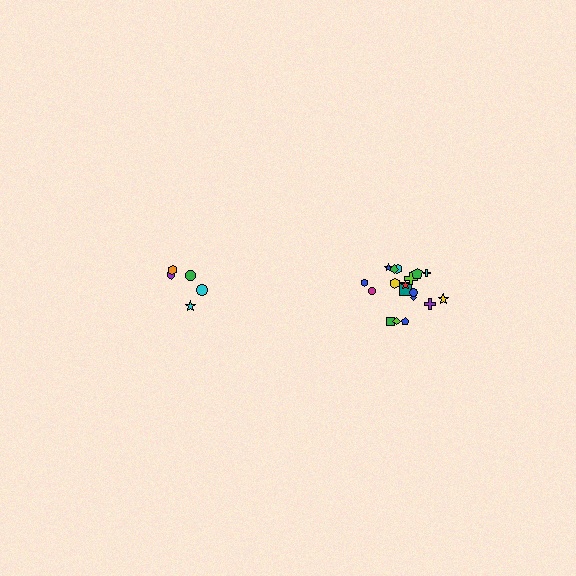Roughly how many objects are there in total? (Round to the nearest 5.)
Roughly 25 objects in total.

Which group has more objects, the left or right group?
The right group.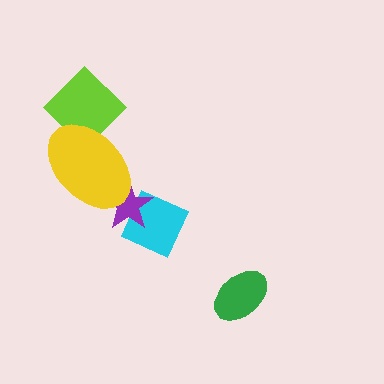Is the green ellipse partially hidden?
No, no other shape covers it.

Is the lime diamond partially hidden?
Yes, it is partially covered by another shape.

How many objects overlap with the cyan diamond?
1 object overlaps with the cyan diamond.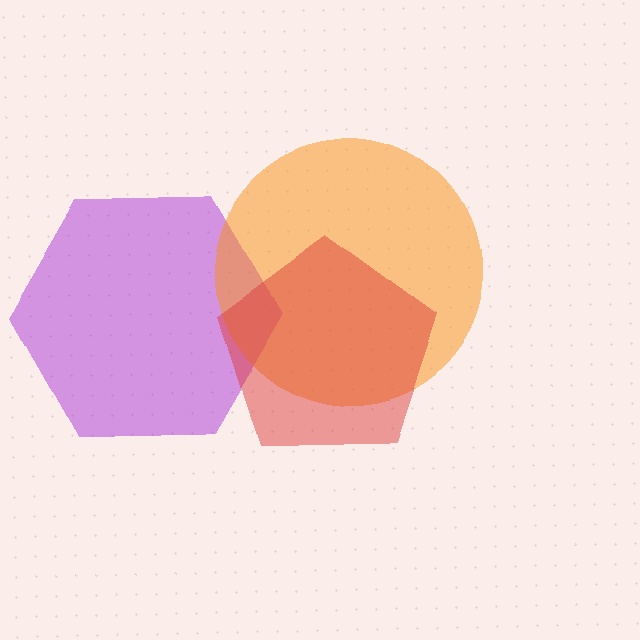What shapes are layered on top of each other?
The layered shapes are: a purple hexagon, an orange circle, a red pentagon.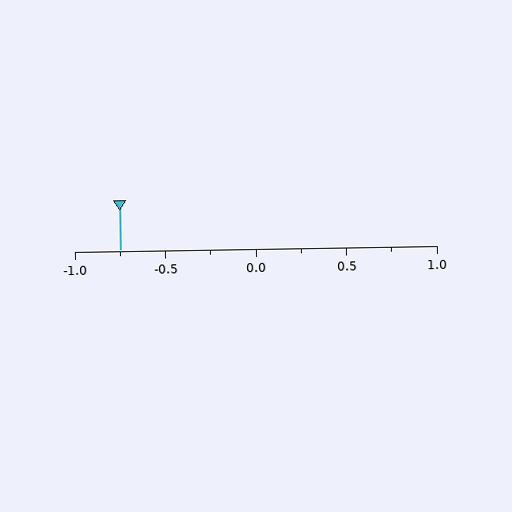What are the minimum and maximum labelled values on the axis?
The axis runs from -1.0 to 1.0.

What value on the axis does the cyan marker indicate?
The marker indicates approximately -0.75.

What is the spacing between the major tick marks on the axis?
The major ticks are spaced 0.5 apart.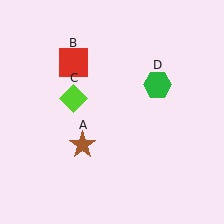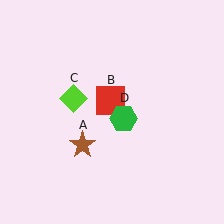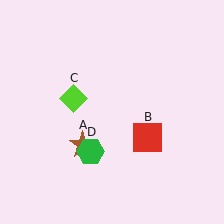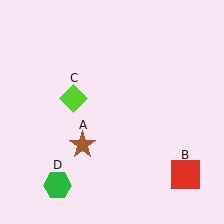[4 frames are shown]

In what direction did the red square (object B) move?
The red square (object B) moved down and to the right.